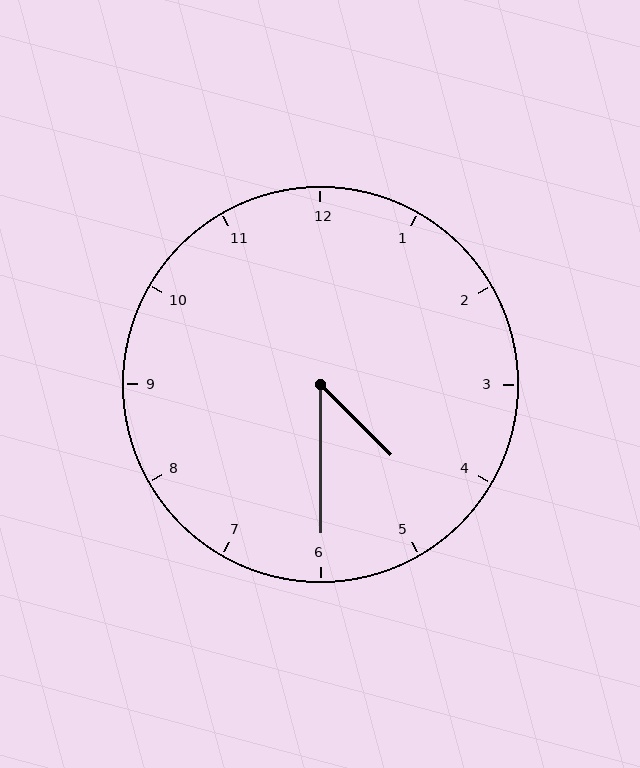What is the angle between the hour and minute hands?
Approximately 45 degrees.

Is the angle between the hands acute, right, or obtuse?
It is acute.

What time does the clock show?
4:30.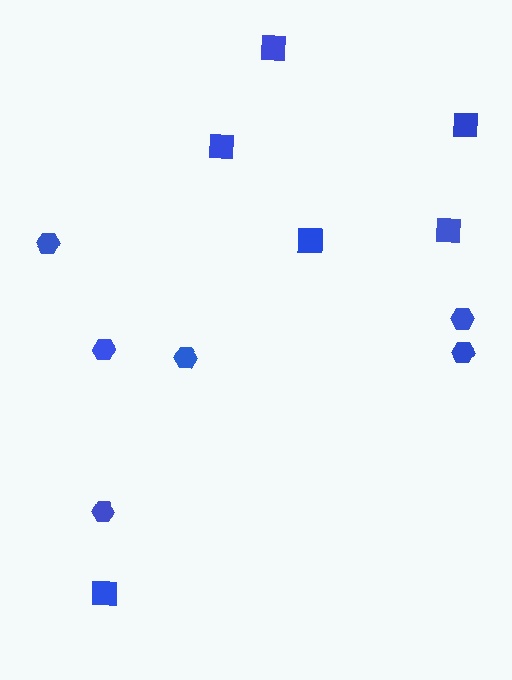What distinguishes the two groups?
There are 2 groups: one group of hexagons (6) and one group of squares (6).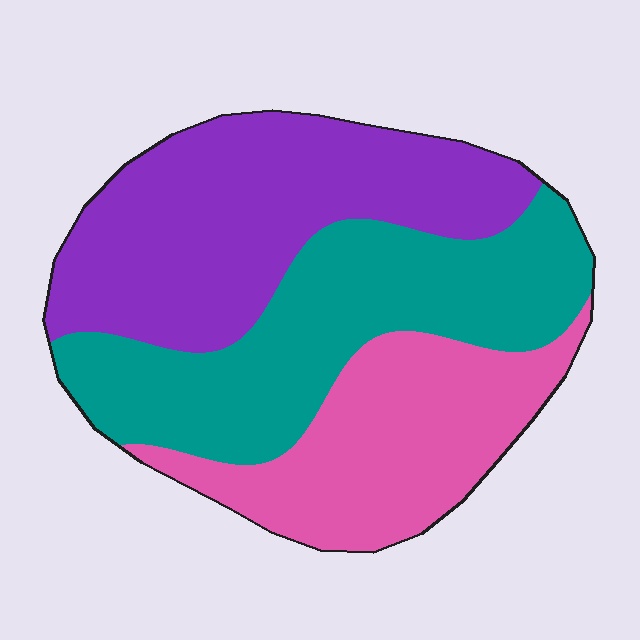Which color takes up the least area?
Pink, at roughly 25%.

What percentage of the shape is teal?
Teal takes up about three eighths (3/8) of the shape.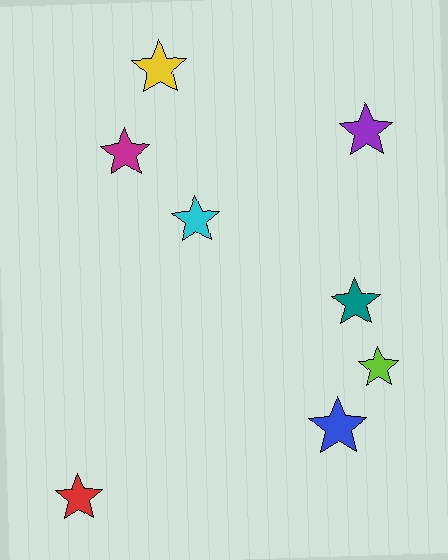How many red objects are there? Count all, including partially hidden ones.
There is 1 red object.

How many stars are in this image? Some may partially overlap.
There are 8 stars.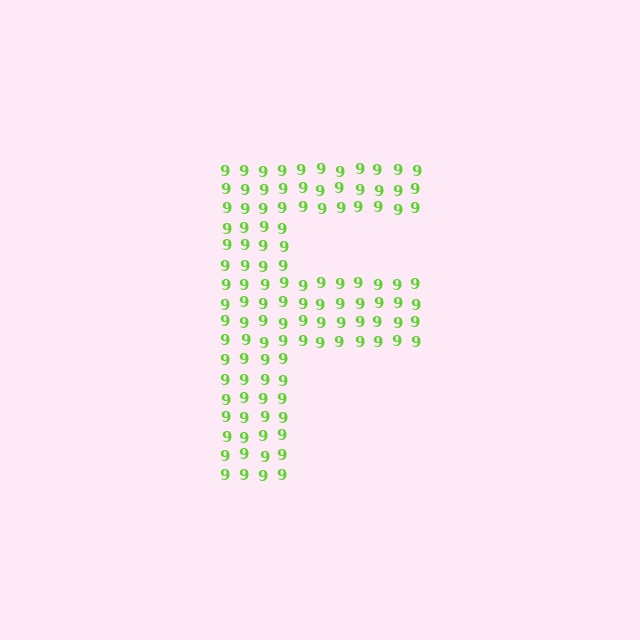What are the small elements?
The small elements are digit 9's.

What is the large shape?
The large shape is the letter F.